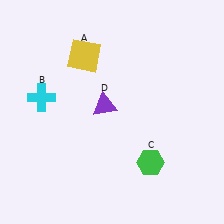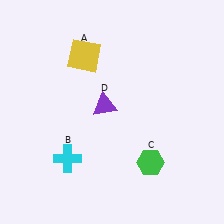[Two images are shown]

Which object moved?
The cyan cross (B) moved down.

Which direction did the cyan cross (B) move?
The cyan cross (B) moved down.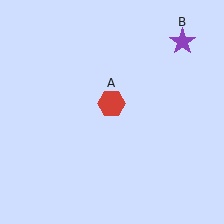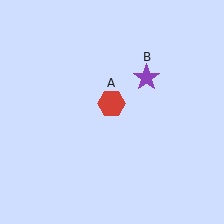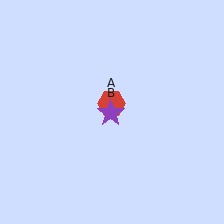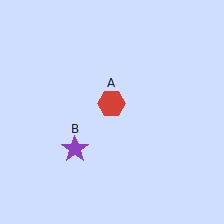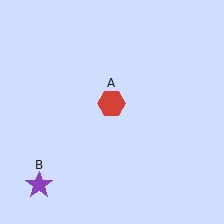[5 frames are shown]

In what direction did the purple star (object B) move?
The purple star (object B) moved down and to the left.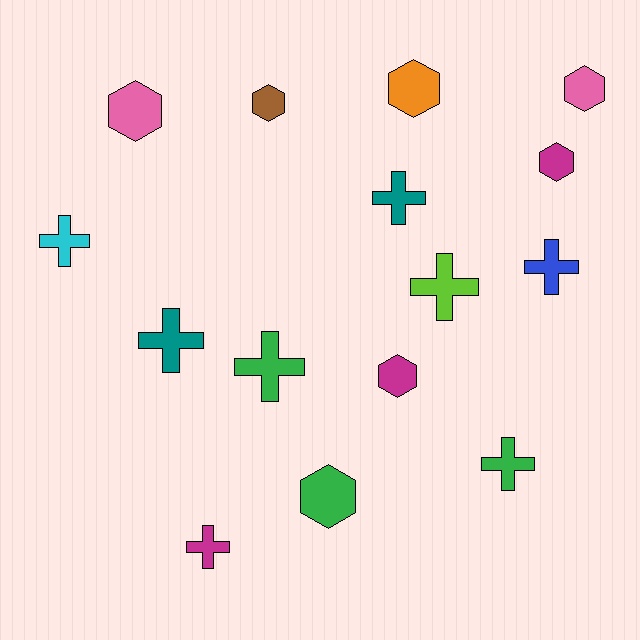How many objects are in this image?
There are 15 objects.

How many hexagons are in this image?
There are 7 hexagons.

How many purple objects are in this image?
There are no purple objects.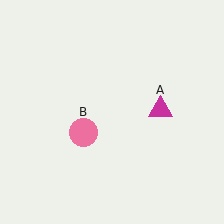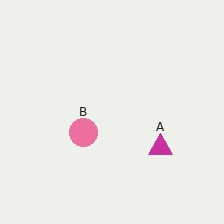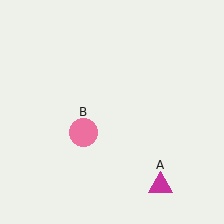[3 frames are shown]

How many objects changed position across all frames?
1 object changed position: magenta triangle (object A).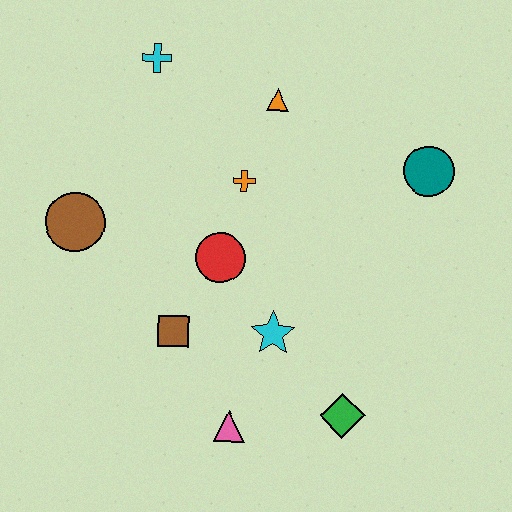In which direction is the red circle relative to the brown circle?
The red circle is to the right of the brown circle.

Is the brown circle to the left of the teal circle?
Yes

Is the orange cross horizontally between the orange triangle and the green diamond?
No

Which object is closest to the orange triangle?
The orange cross is closest to the orange triangle.